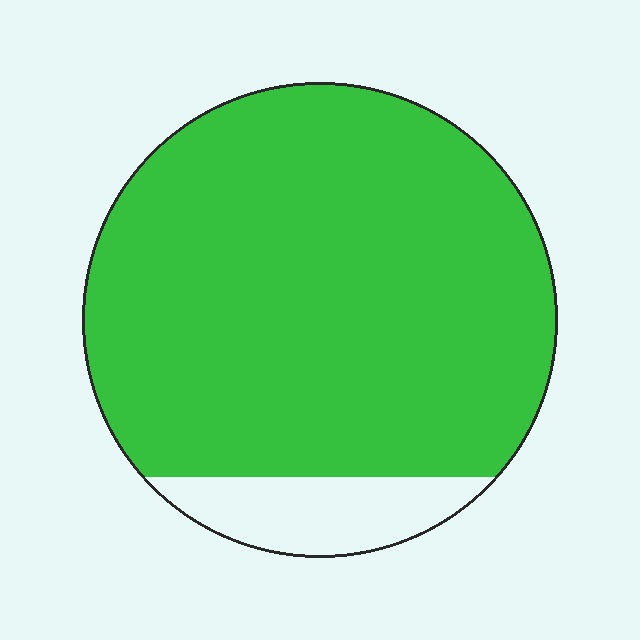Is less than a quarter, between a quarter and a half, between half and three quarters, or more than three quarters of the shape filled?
More than three quarters.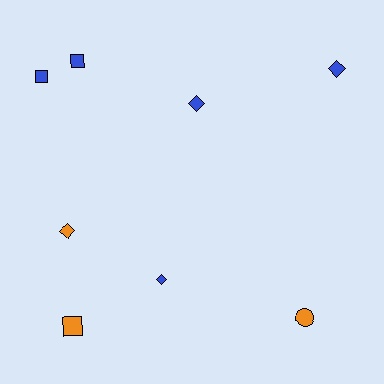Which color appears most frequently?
Blue, with 5 objects.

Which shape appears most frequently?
Diamond, with 4 objects.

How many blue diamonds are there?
There are 3 blue diamonds.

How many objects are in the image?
There are 8 objects.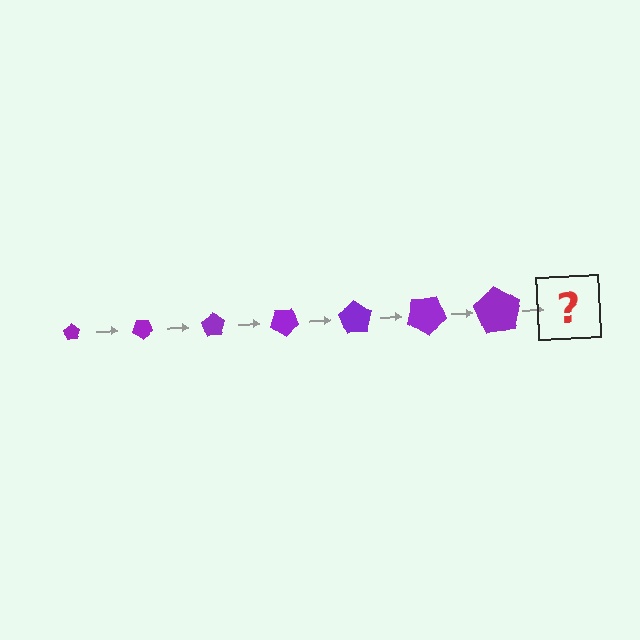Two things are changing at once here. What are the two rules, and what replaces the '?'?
The two rules are that the pentagon grows larger each step and it rotates 35 degrees each step. The '?' should be a pentagon, larger than the previous one and rotated 245 degrees from the start.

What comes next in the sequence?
The next element should be a pentagon, larger than the previous one and rotated 245 degrees from the start.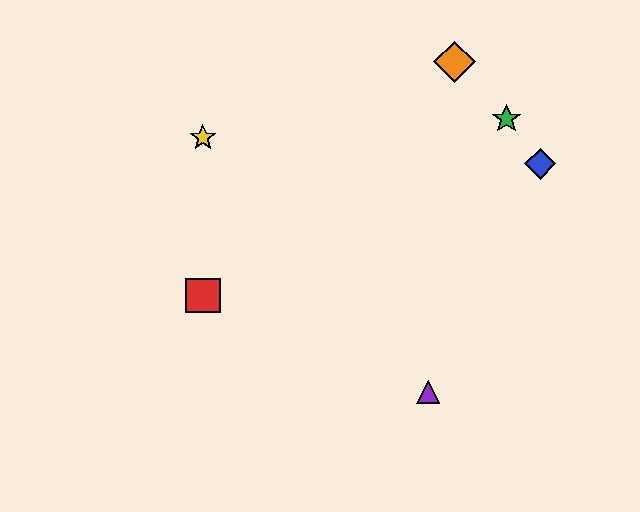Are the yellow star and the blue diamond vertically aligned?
No, the yellow star is at x≈203 and the blue diamond is at x≈540.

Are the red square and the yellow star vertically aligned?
Yes, both are at x≈203.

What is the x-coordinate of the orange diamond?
The orange diamond is at x≈454.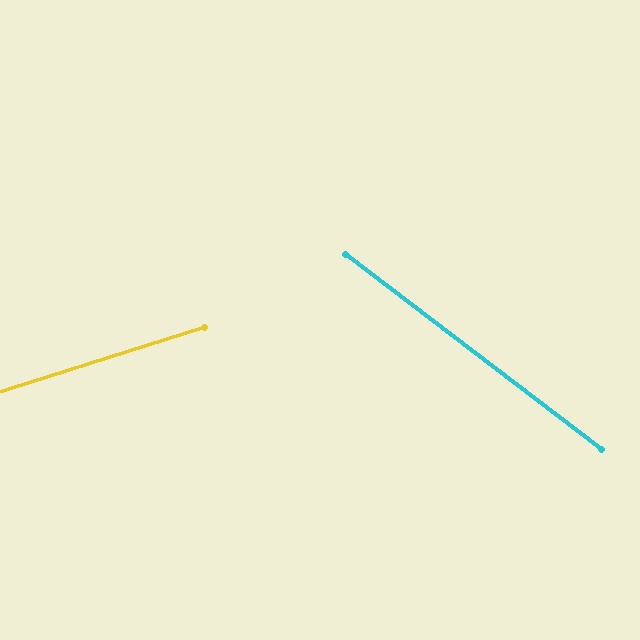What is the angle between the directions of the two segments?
Approximately 55 degrees.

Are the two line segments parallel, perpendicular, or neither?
Neither parallel nor perpendicular — they differ by about 55°.